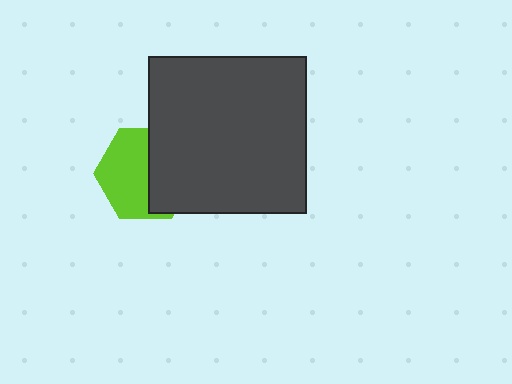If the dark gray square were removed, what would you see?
You would see the complete lime hexagon.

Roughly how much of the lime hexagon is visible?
About half of it is visible (roughly 55%).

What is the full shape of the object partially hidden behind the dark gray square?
The partially hidden object is a lime hexagon.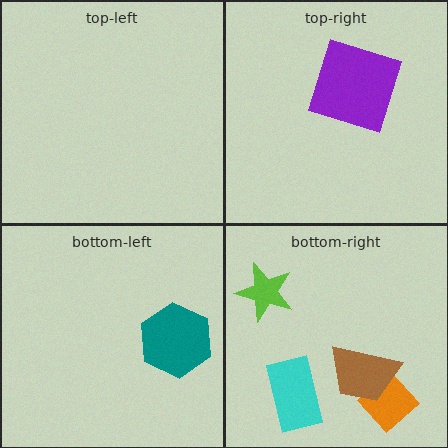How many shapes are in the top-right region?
1.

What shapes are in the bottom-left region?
The teal hexagon.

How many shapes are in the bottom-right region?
4.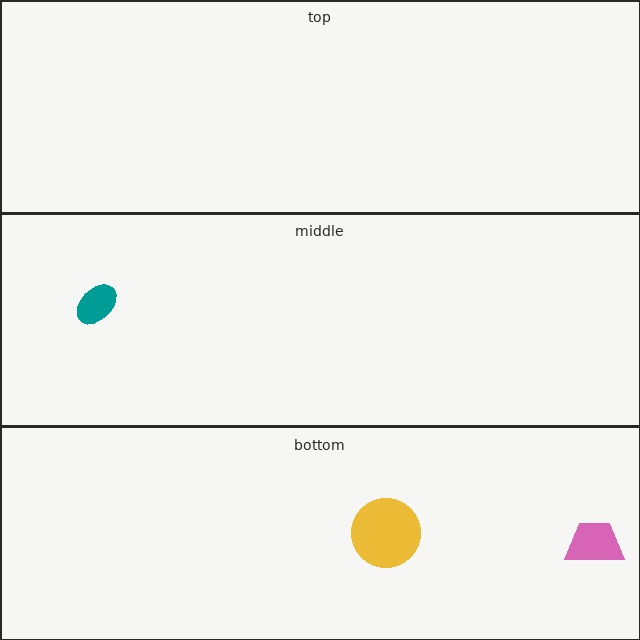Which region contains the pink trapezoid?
The bottom region.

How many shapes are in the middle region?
1.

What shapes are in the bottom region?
The yellow circle, the pink trapezoid.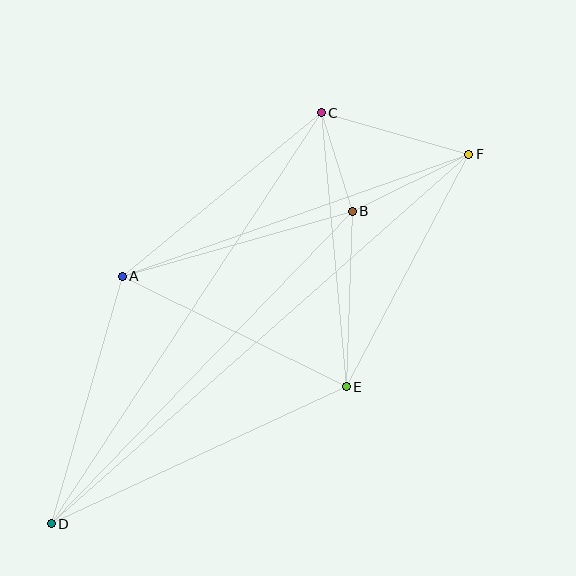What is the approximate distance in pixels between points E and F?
The distance between E and F is approximately 263 pixels.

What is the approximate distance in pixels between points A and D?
The distance between A and D is approximately 258 pixels.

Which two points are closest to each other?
Points B and C are closest to each other.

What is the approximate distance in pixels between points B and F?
The distance between B and F is approximately 130 pixels.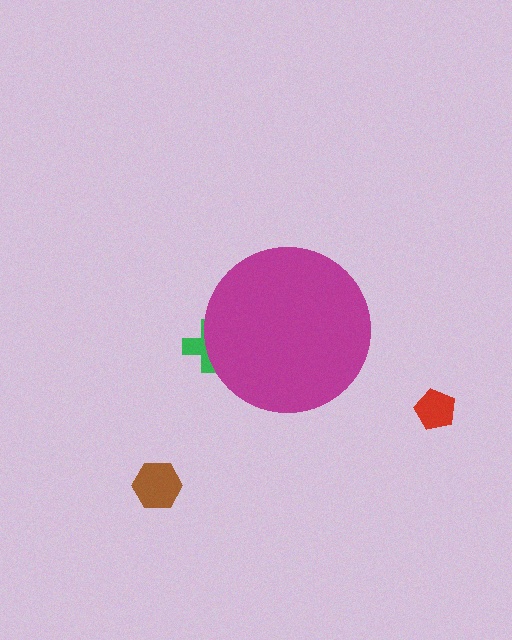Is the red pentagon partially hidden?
No, the red pentagon is fully visible.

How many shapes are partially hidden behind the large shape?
1 shape is partially hidden.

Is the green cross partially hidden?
Yes, the green cross is partially hidden behind the magenta circle.